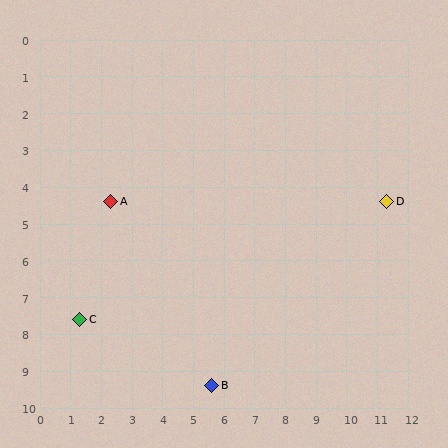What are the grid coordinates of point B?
Point B is at approximately (5.6, 9.4).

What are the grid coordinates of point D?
Point D is at approximately (11.3, 4.4).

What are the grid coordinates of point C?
Point C is at approximately (1.3, 7.6).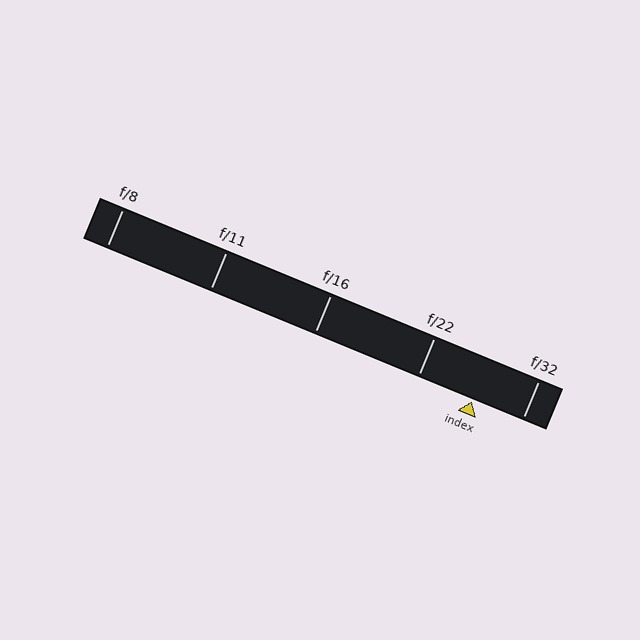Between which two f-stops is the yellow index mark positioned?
The index mark is between f/22 and f/32.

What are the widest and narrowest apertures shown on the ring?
The widest aperture shown is f/8 and the narrowest is f/32.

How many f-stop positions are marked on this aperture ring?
There are 5 f-stop positions marked.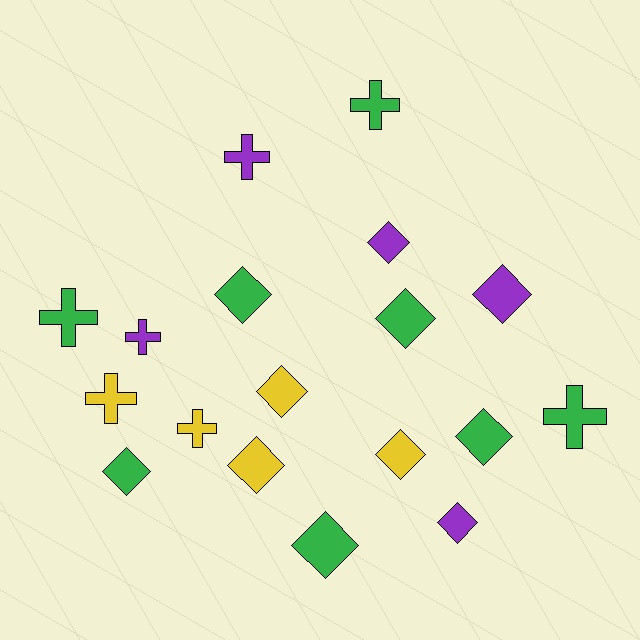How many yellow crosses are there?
There are 2 yellow crosses.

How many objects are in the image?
There are 18 objects.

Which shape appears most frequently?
Diamond, with 11 objects.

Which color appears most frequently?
Green, with 8 objects.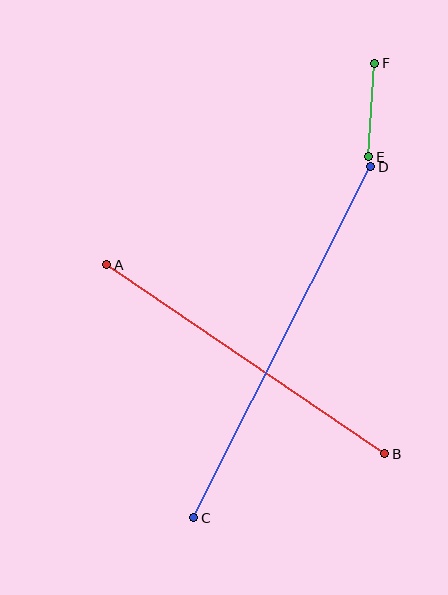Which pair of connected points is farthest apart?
Points C and D are farthest apart.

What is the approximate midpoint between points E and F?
The midpoint is at approximately (372, 110) pixels.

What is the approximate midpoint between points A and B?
The midpoint is at approximately (246, 359) pixels.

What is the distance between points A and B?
The distance is approximately 336 pixels.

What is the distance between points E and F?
The distance is approximately 94 pixels.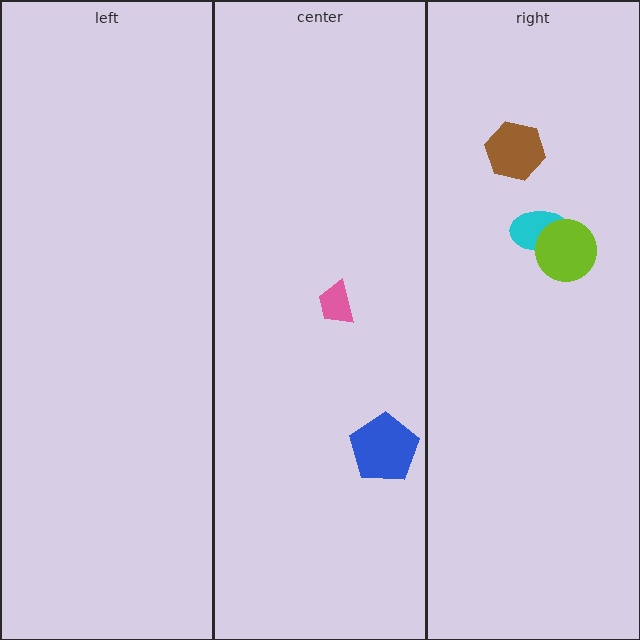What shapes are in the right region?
The cyan ellipse, the lime circle, the brown hexagon.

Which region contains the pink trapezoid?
The center region.